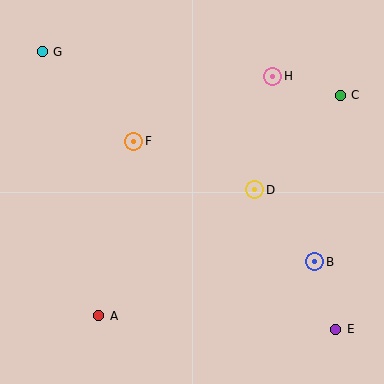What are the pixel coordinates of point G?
Point G is at (42, 52).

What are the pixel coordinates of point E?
Point E is at (336, 329).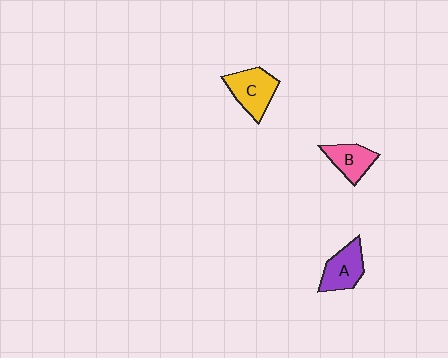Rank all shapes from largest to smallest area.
From largest to smallest: C (yellow), A (purple), B (pink).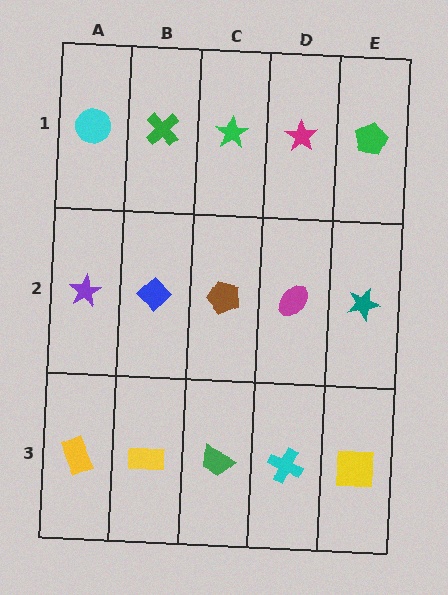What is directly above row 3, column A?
A purple star.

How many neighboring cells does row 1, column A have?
2.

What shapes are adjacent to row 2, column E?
A green pentagon (row 1, column E), a yellow square (row 3, column E), a magenta ellipse (row 2, column D).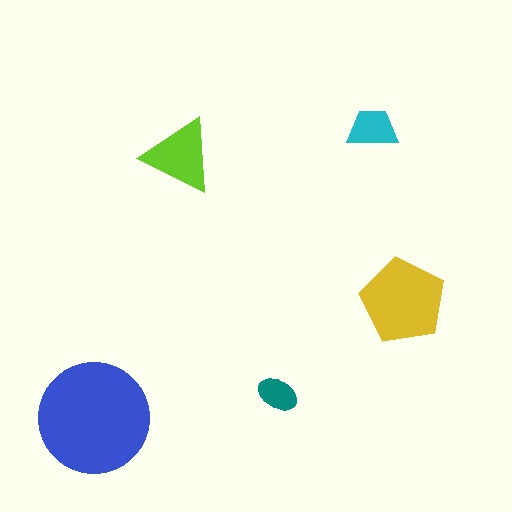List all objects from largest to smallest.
The blue circle, the yellow pentagon, the lime triangle, the cyan trapezoid, the teal ellipse.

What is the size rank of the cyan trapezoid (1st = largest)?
4th.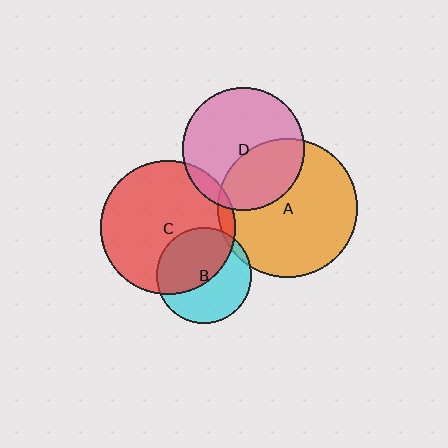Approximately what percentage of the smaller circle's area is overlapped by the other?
Approximately 5%.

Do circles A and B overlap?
Yes.